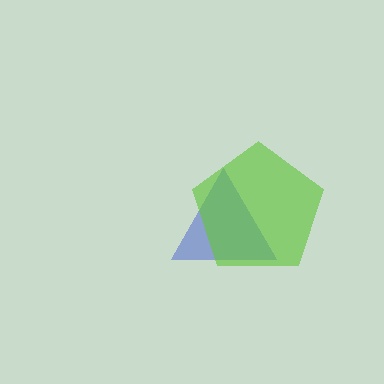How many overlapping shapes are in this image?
There are 2 overlapping shapes in the image.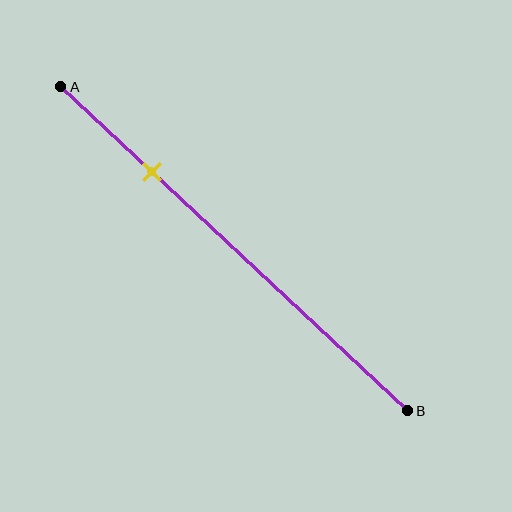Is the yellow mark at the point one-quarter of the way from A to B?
Yes, the mark is approximately at the one-quarter point.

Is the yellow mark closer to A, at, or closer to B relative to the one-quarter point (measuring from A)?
The yellow mark is approximately at the one-quarter point of segment AB.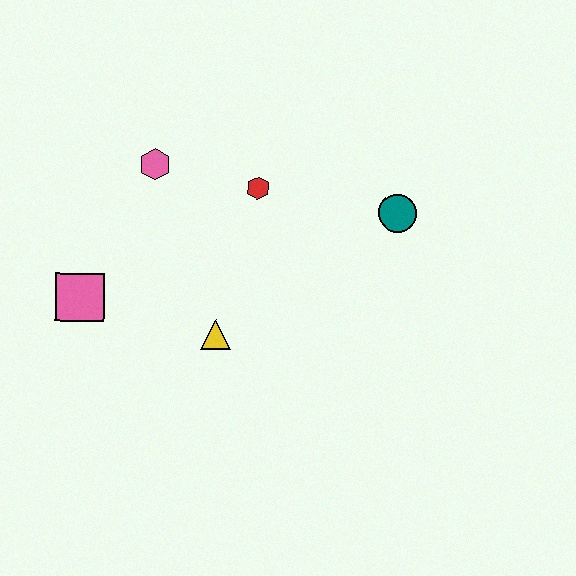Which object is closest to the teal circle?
The red hexagon is closest to the teal circle.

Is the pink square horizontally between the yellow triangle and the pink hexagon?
No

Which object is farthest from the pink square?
The teal circle is farthest from the pink square.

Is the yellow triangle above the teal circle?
No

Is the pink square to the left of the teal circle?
Yes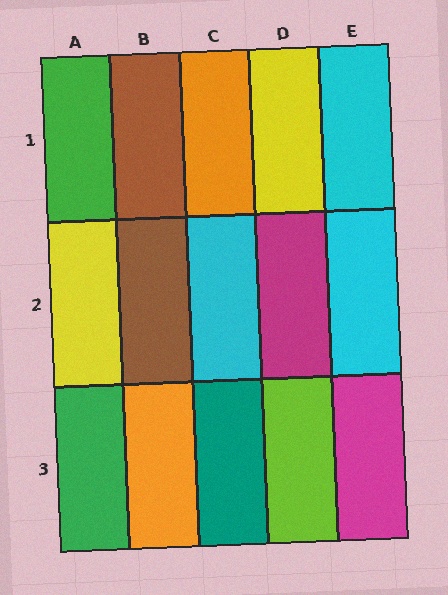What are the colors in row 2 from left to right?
Yellow, brown, cyan, magenta, cyan.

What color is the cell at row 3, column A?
Green.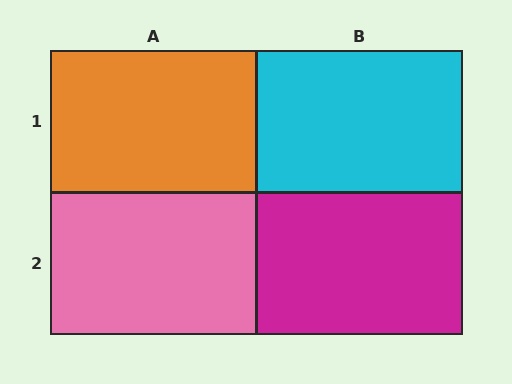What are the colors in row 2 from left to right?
Pink, magenta.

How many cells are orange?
1 cell is orange.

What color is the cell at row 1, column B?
Cyan.